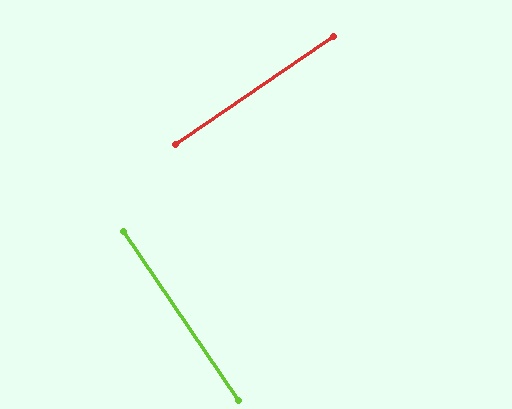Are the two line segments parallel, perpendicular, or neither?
Perpendicular — they meet at approximately 90°.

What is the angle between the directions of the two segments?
Approximately 90 degrees.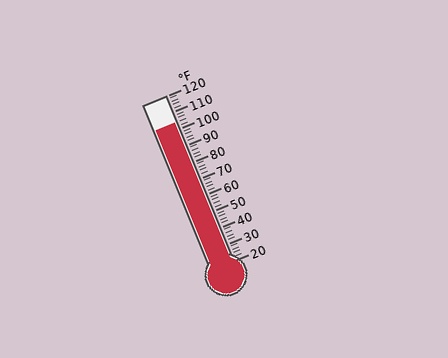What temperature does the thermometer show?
The thermometer shows approximately 104°F.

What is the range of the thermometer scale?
The thermometer scale ranges from 20°F to 120°F.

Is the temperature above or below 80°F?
The temperature is above 80°F.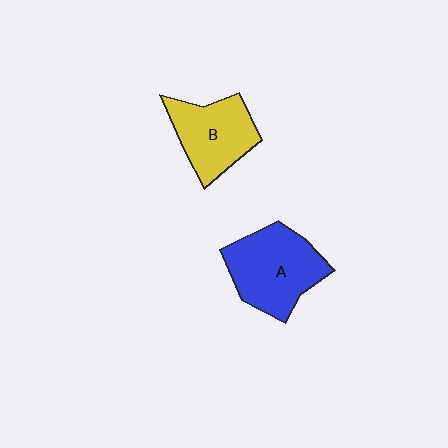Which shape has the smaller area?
Shape B (yellow).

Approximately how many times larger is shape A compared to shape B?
Approximately 1.3 times.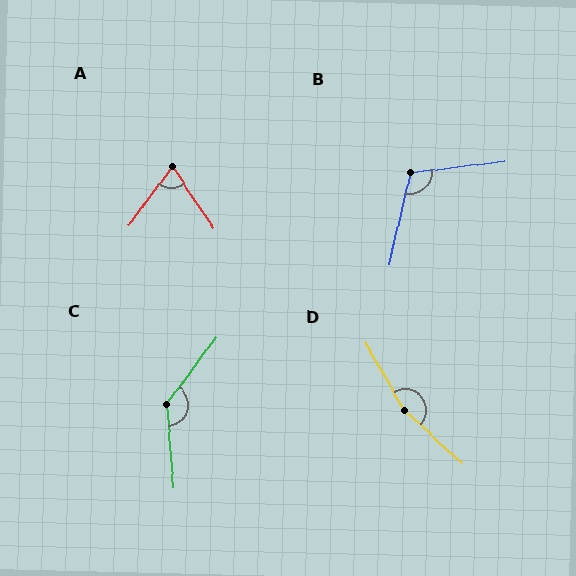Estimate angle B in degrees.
Approximately 110 degrees.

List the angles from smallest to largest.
A (70°), B (110°), C (139°), D (163°).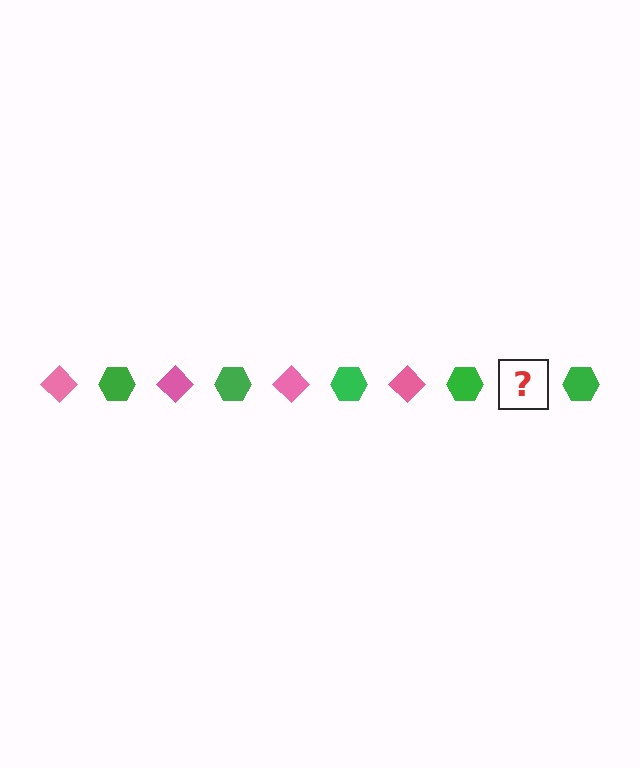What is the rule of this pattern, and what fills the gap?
The rule is that the pattern alternates between pink diamond and green hexagon. The gap should be filled with a pink diamond.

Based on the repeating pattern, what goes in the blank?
The blank should be a pink diamond.